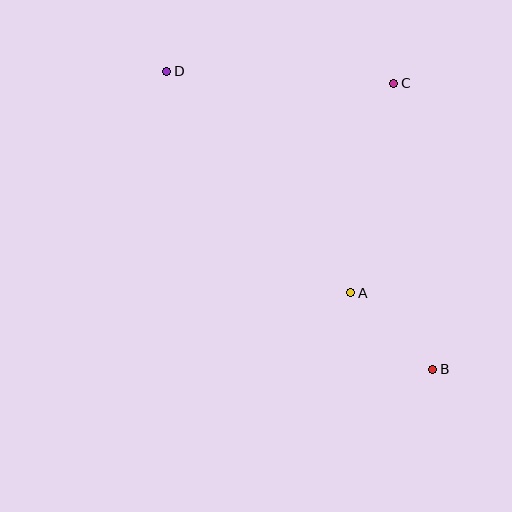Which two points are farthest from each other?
Points B and D are farthest from each other.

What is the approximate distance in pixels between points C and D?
The distance between C and D is approximately 228 pixels.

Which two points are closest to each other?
Points A and B are closest to each other.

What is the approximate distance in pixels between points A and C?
The distance between A and C is approximately 214 pixels.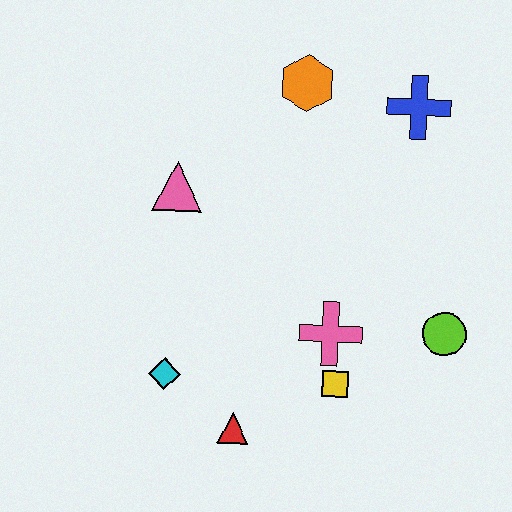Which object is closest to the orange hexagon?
The blue cross is closest to the orange hexagon.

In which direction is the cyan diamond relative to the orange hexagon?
The cyan diamond is below the orange hexagon.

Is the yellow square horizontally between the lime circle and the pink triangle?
Yes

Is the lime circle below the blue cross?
Yes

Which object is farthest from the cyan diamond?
The blue cross is farthest from the cyan diamond.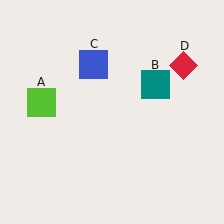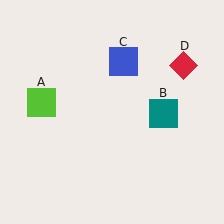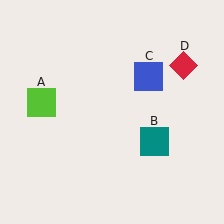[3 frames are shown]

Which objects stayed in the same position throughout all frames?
Lime square (object A) and red diamond (object D) remained stationary.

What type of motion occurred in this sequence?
The teal square (object B), blue square (object C) rotated clockwise around the center of the scene.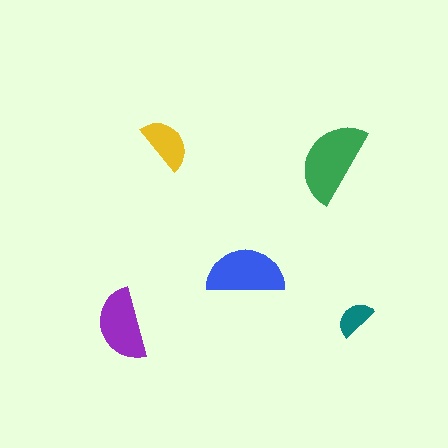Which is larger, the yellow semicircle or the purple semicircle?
The purple one.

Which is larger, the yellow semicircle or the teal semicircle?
The yellow one.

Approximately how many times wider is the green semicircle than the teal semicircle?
About 2 times wider.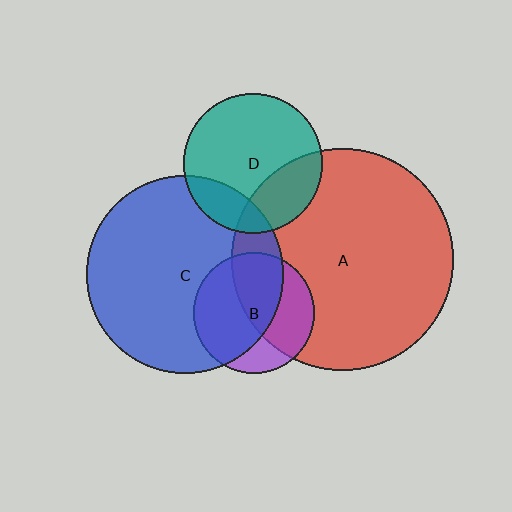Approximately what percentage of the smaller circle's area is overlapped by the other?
Approximately 20%.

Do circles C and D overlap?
Yes.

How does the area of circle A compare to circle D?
Approximately 2.5 times.